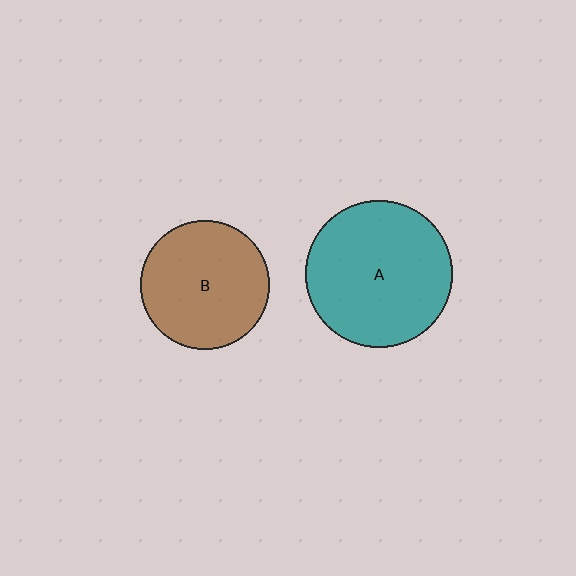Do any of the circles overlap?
No, none of the circles overlap.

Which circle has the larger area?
Circle A (teal).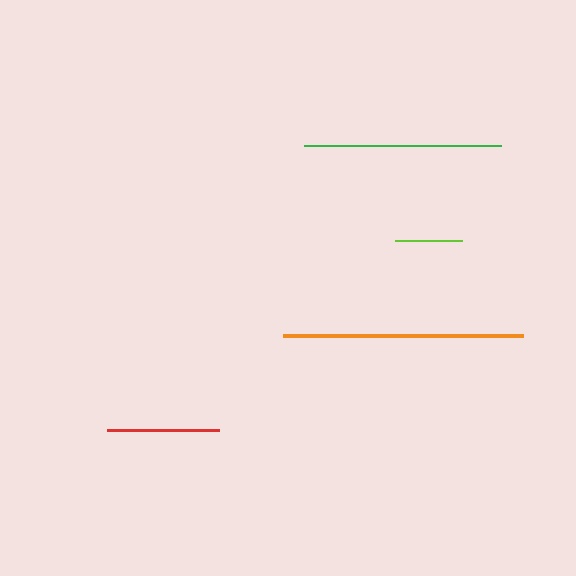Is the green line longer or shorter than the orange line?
The orange line is longer than the green line.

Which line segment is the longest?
The orange line is the longest at approximately 240 pixels.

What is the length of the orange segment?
The orange segment is approximately 240 pixels long.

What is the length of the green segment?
The green segment is approximately 196 pixels long.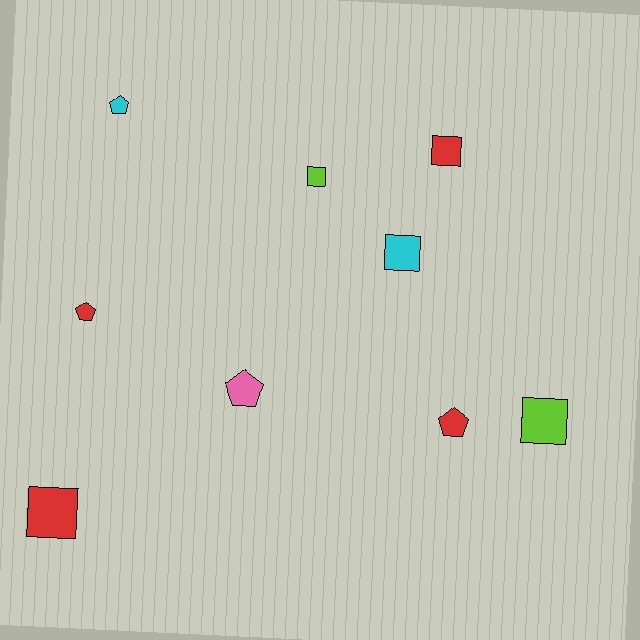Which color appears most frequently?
Red, with 4 objects.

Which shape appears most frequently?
Square, with 5 objects.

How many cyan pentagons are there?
There is 1 cyan pentagon.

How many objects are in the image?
There are 9 objects.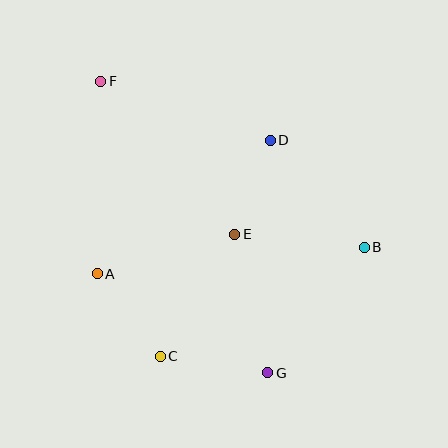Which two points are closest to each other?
Points D and E are closest to each other.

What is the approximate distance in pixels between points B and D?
The distance between B and D is approximately 142 pixels.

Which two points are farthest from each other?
Points F and G are farthest from each other.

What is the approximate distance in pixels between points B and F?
The distance between B and F is approximately 311 pixels.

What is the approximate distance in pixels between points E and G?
The distance between E and G is approximately 142 pixels.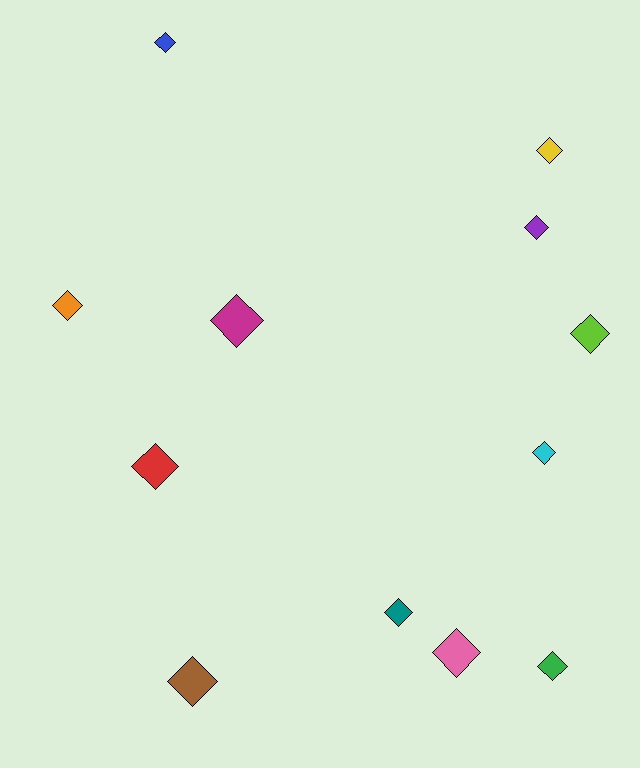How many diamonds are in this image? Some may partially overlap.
There are 12 diamonds.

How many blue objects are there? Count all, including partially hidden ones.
There is 1 blue object.